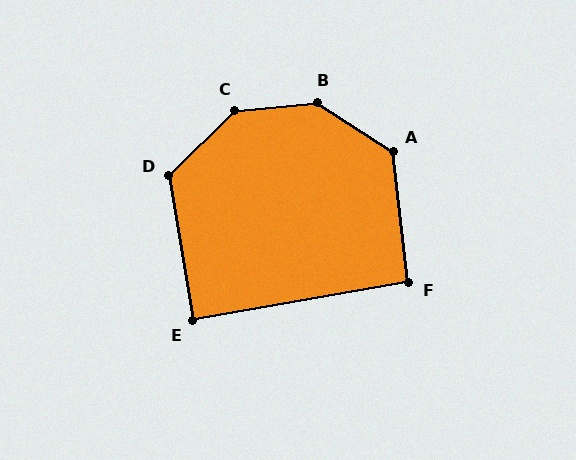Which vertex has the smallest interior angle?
E, at approximately 90 degrees.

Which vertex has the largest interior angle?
B, at approximately 141 degrees.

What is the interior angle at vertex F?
Approximately 93 degrees (approximately right).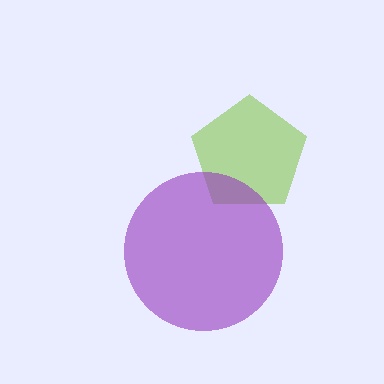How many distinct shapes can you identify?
There are 2 distinct shapes: a lime pentagon, a purple circle.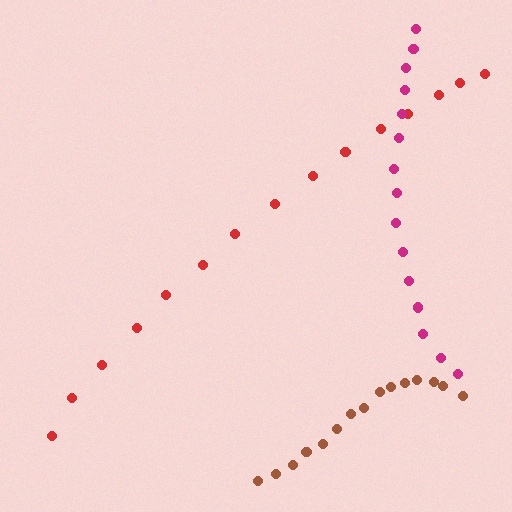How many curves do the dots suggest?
There are 3 distinct paths.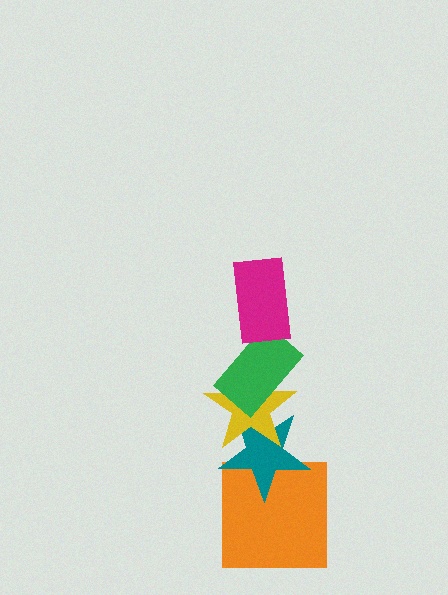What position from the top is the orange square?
The orange square is 5th from the top.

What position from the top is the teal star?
The teal star is 4th from the top.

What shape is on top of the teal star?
The yellow star is on top of the teal star.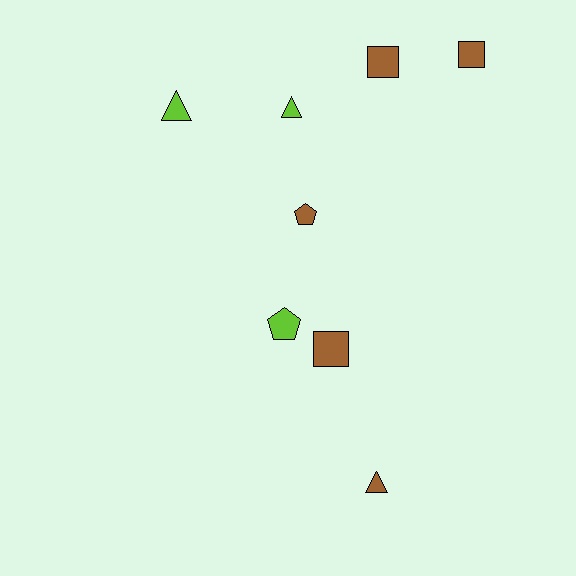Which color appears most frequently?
Brown, with 5 objects.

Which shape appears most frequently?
Triangle, with 3 objects.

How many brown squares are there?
There are 3 brown squares.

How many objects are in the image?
There are 8 objects.